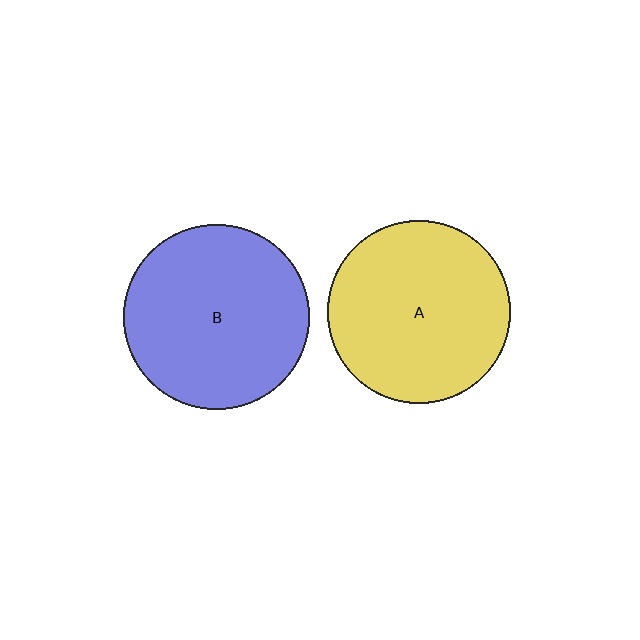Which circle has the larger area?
Circle B (blue).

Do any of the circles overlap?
No, none of the circles overlap.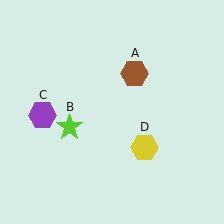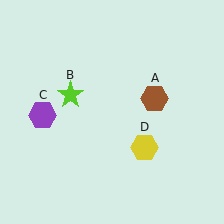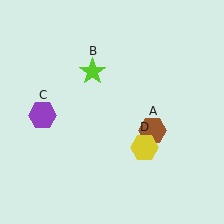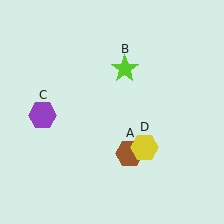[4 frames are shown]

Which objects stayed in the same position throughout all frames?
Purple hexagon (object C) and yellow hexagon (object D) remained stationary.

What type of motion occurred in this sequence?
The brown hexagon (object A), lime star (object B) rotated clockwise around the center of the scene.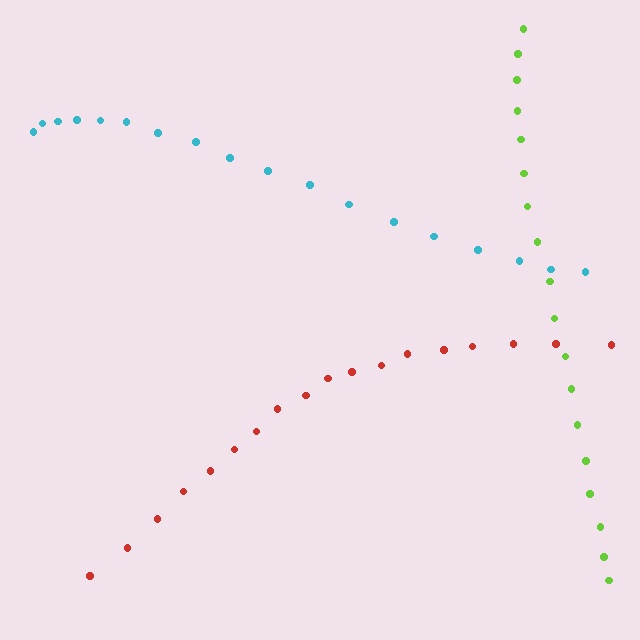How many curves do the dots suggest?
There are 3 distinct paths.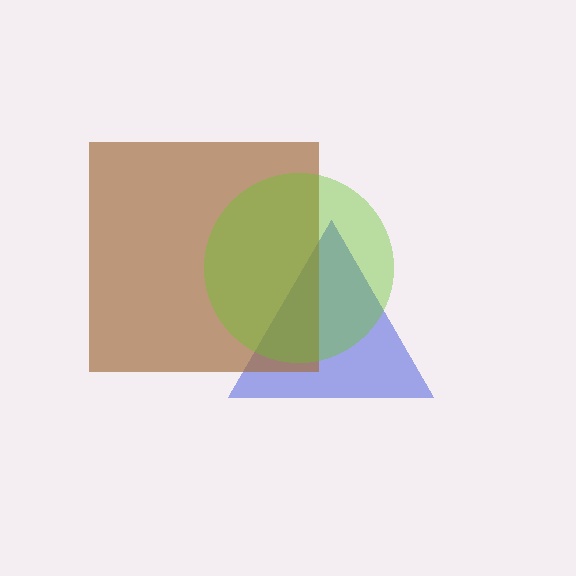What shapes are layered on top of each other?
The layered shapes are: a blue triangle, a brown square, a lime circle.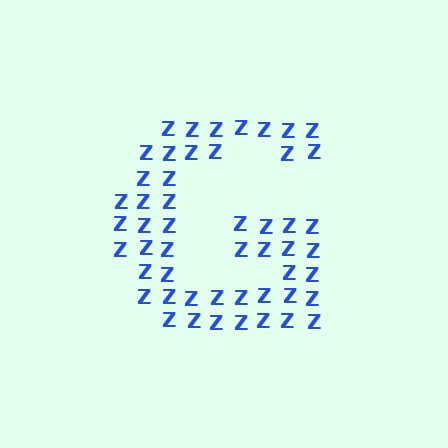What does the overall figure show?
The overall figure shows the letter G.